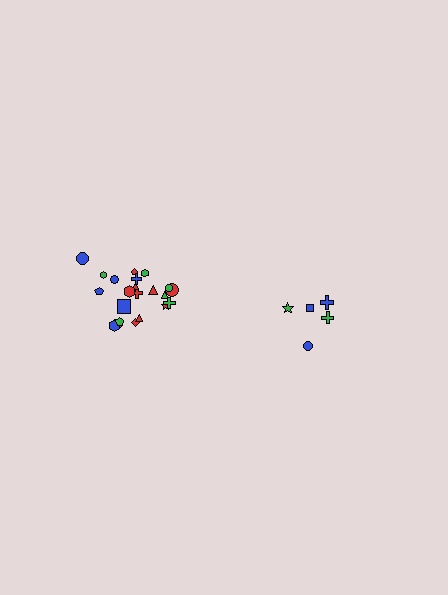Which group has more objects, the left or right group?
The left group.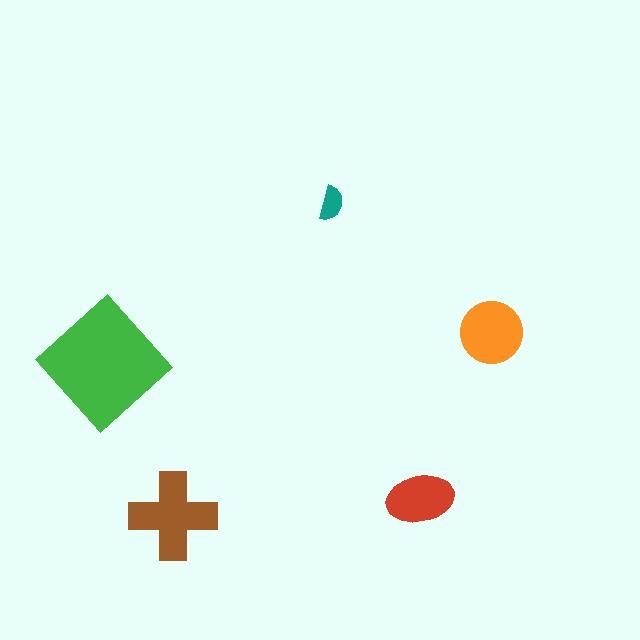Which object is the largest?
The green diamond.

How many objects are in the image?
There are 5 objects in the image.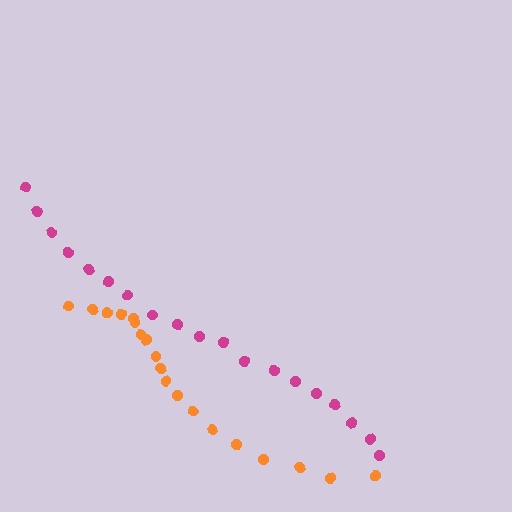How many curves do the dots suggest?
There are 2 distinct paths.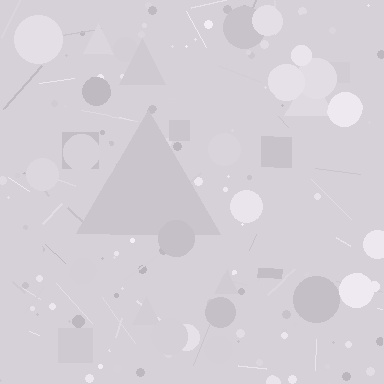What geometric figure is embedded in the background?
A triangle is embedded in the background.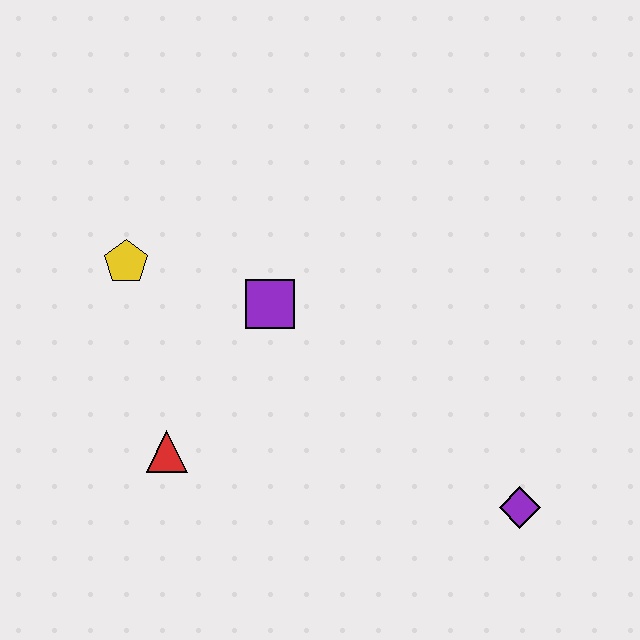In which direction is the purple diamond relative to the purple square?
The purple diamond is to the right of the purple square.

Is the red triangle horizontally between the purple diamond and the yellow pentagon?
Yes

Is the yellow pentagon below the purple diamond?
No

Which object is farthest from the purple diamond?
The yellow pentagon is farthest from the purple diamond.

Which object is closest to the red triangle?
The purple square is closest to the red triangle.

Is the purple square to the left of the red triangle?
No